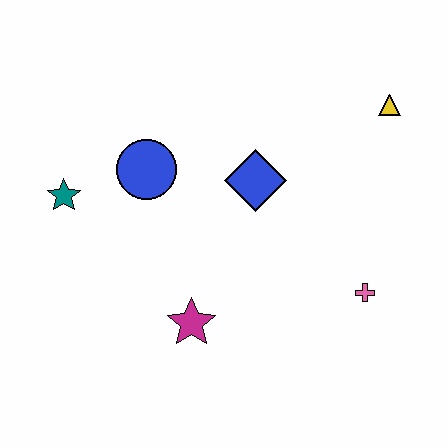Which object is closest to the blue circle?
The teal star is closest to the blue circle.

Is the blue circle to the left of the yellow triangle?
Yes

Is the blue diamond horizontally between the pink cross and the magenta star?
Yes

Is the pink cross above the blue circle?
No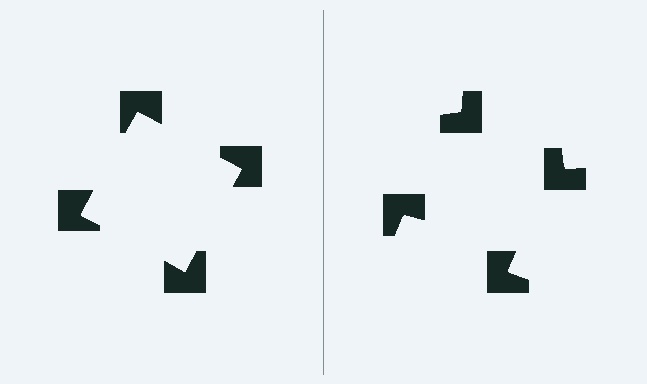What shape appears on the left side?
An illusory square.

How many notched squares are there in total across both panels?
8 — 4 on each side.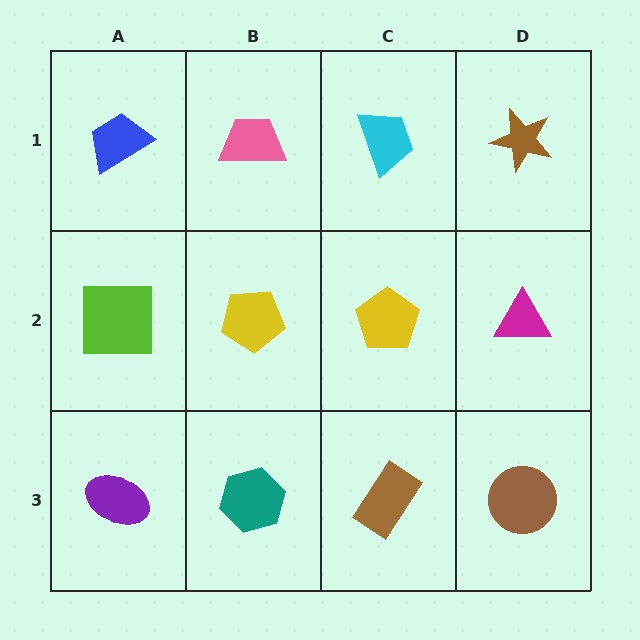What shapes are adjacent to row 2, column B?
A pink trapezoid (row 1, column B), a teal hexagon (row 3, column B), a lime square (row 2, column A), a yellow pentagon (row 2, column C).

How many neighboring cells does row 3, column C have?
3.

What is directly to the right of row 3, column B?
A brown rectangle.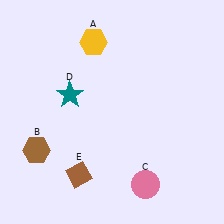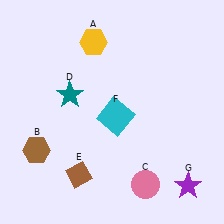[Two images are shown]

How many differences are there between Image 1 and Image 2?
There are 2 differences between the two images.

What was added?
A cyan square (F), a purple star (G) were added in Image 2.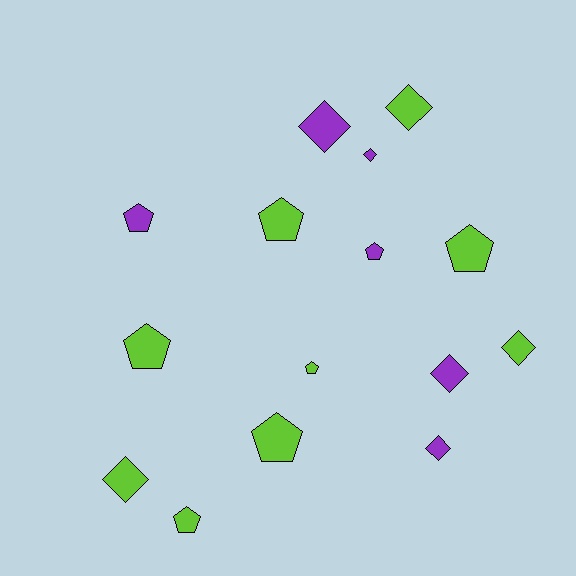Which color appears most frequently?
Lime, with 9 objects.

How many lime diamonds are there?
There are 3 lime diamonds.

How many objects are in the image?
There are 15 objects.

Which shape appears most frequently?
Pentagon, with 8 objects.